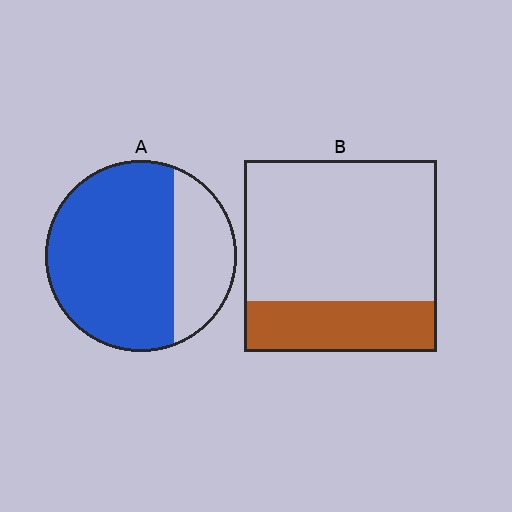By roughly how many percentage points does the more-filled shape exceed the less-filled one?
By roughly 45 percentage points (A over B).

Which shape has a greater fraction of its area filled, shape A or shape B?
Shape A.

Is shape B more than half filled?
No.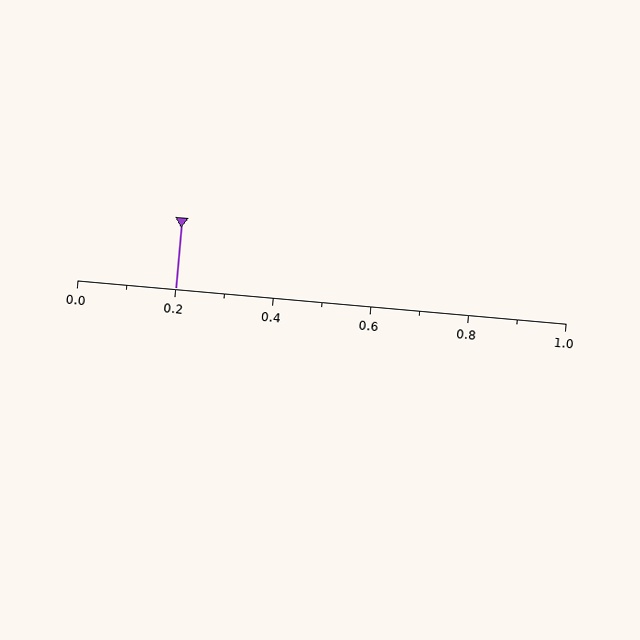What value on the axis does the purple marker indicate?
The marker indicates approximately 0.2.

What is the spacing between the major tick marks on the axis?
The major ticks are spaced 0.2 apart.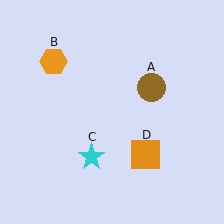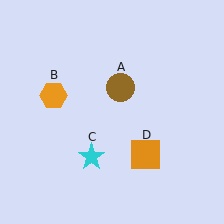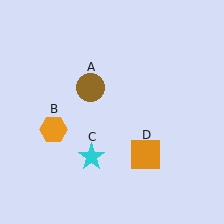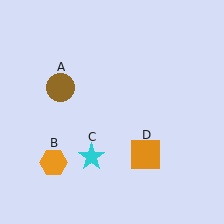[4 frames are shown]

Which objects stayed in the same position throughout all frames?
Cyan star (object C) and orange square (object D) remained stationary.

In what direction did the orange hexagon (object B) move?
The orange hexagon (object B) moved down.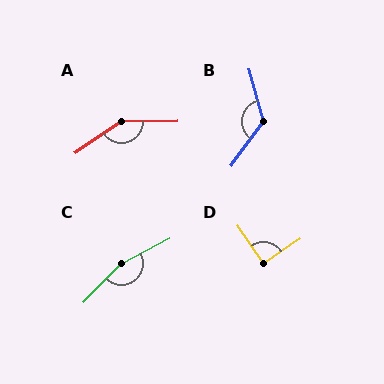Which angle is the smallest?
D, at approximately 90 degrees.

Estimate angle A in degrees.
Approximately 146 degrees.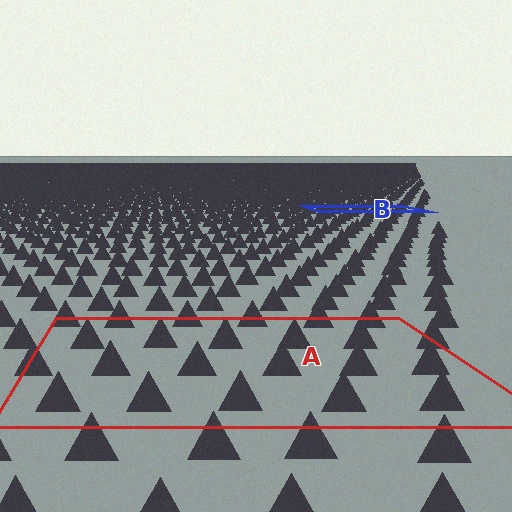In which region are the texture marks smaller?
The texture marks are smaller in region B, because it is farther away.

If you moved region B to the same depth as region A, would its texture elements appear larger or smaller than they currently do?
They would appear larger. At a closer depth, the same texture elements are projected at a bigger on-screen size.